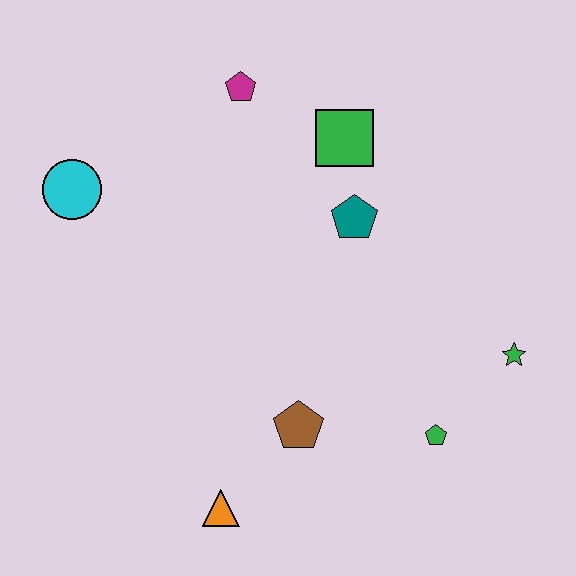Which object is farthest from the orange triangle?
The magenta pentagon is farthest from the orange triangle.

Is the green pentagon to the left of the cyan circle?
No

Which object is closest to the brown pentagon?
The orange triangle is closest to the brown pentagon.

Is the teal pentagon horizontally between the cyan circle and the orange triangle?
No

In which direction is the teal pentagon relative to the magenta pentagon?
The teal pentagon is below the magenta pentagon.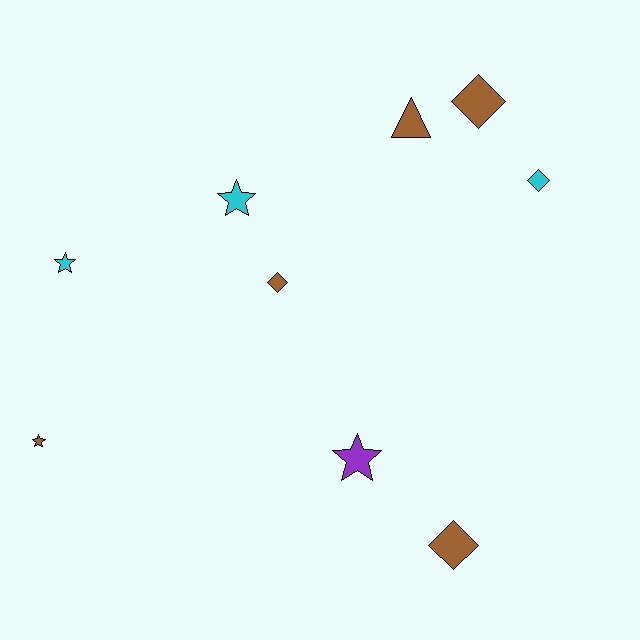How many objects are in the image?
There are 9 objects.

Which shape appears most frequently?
Diamond, with 4 objects.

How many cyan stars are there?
There are 2 cyan stars.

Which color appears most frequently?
Brown, with 5 objects.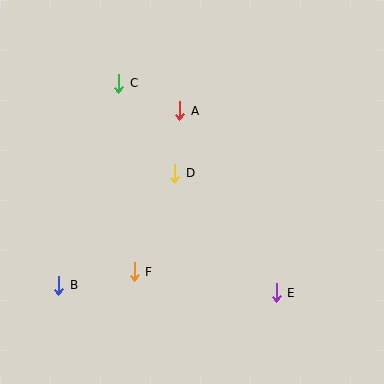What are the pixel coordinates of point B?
Point B is at (59, 285).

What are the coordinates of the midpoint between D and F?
The midpoint between D and F is at (155, 222).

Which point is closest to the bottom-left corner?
Point B is closest to the bottom-left corner.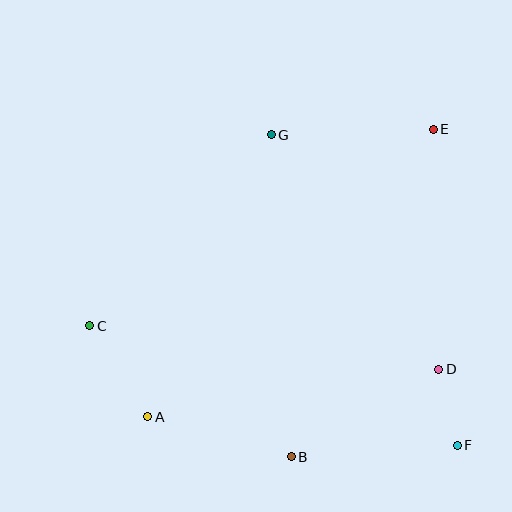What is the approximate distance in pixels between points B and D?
The distance between B and D is approximately 171 pixels.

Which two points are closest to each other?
Points D and F are closest to each other.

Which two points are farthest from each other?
Points A and E are farthest from each other.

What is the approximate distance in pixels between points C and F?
The distance between C and F is approximately 386 pixels.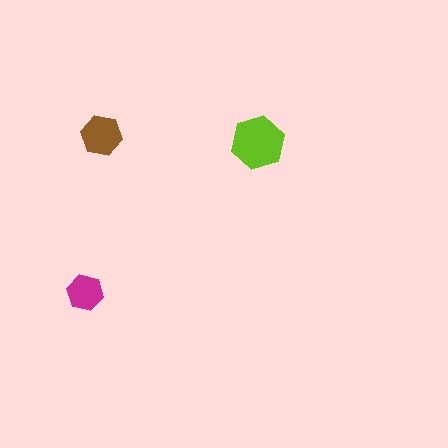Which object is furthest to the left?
The magenta hexagon is leftmost.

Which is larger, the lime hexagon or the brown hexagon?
The lime one.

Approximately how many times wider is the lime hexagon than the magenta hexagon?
About 1.5 times wider.